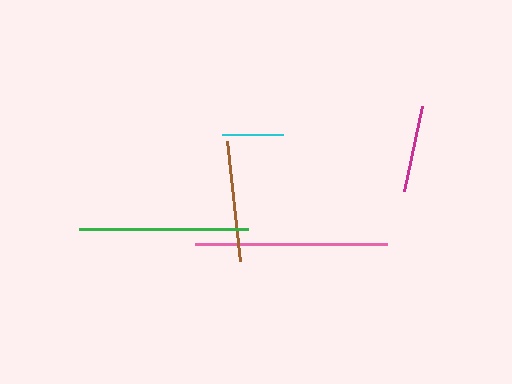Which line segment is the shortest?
The cyan line is the shortest at approximately 62 pixels.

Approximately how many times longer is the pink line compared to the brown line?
The pink line is approximately 1.6 times the length of the brown line.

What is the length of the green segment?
The green segment is approximately 169 pixels long.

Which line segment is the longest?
The pink line is the longest at approximately 192 pixels.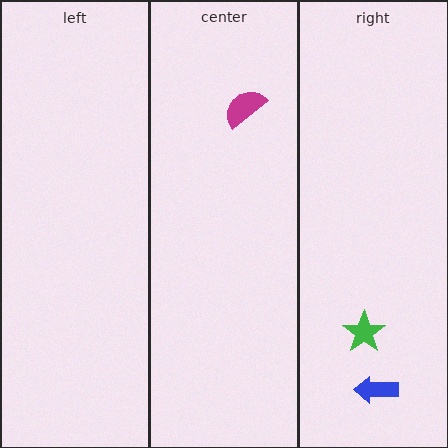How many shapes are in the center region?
1.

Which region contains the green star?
The right region.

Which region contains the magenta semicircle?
The center region.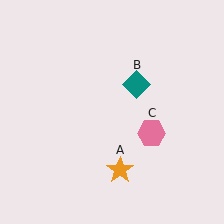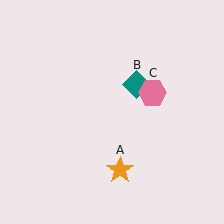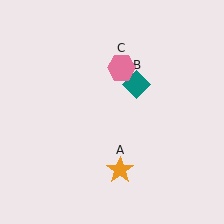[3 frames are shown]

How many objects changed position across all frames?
1 object changed position: pink hexagon (object C).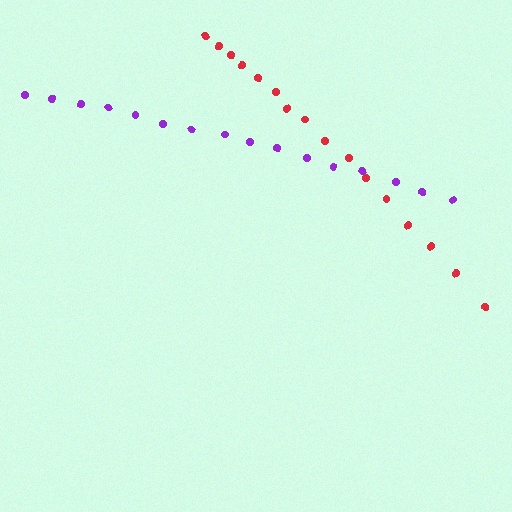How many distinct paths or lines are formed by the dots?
There are 2 distinct paths.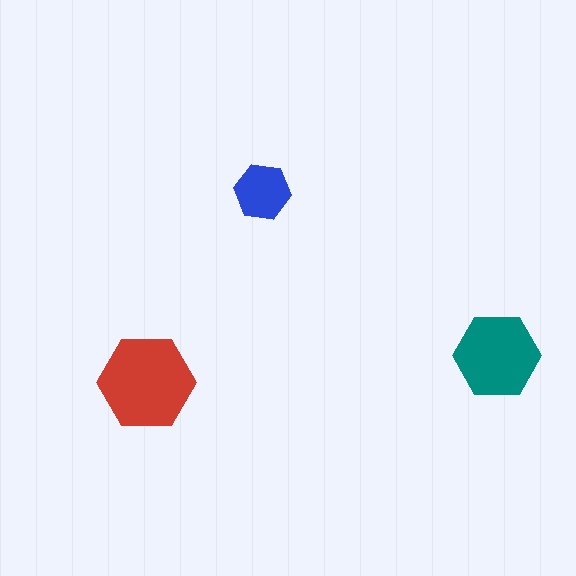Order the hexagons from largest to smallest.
the red one, the teal one, the blue one.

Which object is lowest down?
The red hexagon is bottommost.